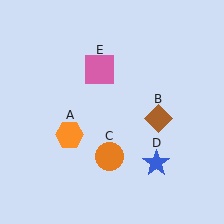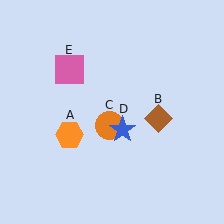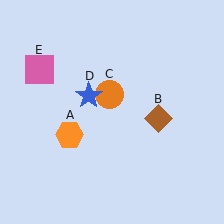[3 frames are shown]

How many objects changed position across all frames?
3 objects changed position: orange circle (object C), blue star (object D), pink square (object E).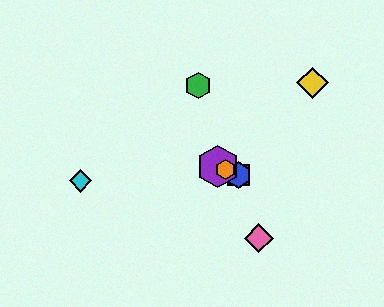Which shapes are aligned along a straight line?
The red square, the blue hexagon, the purple hexagon, the orange hexagon are aligned along a straight line.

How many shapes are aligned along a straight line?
4 shapes (the red square, the blue hexagon, the purple hexagon, the orange hexagon) are aligned along a straight line.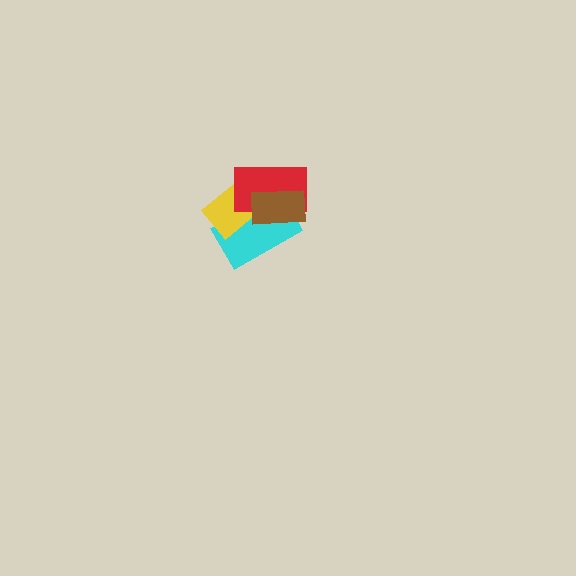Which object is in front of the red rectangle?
The brown rectangle is in front of the red rectangle.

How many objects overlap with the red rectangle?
3 objects overlap with the red rectangle.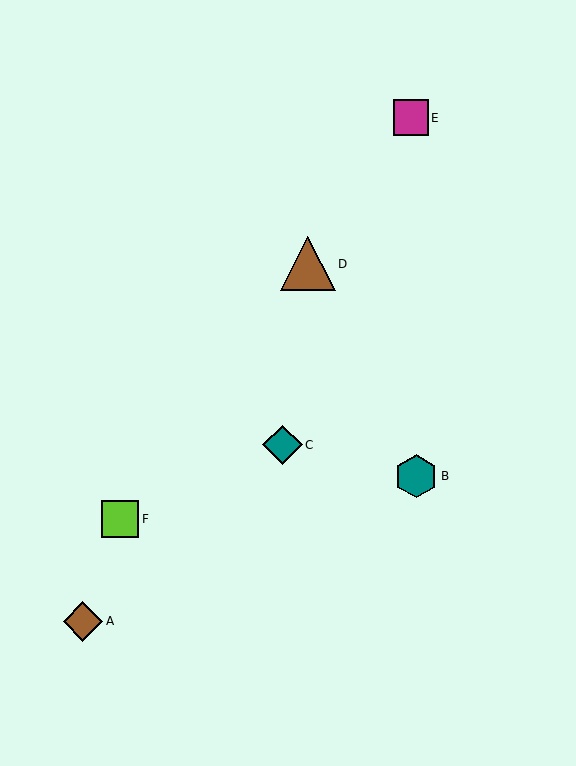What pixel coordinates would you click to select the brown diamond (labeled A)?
Click at (83, 621) to select the brown diamond A.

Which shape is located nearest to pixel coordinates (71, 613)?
The brown diamond (labeled A) at (83, 621) is nearest to that location.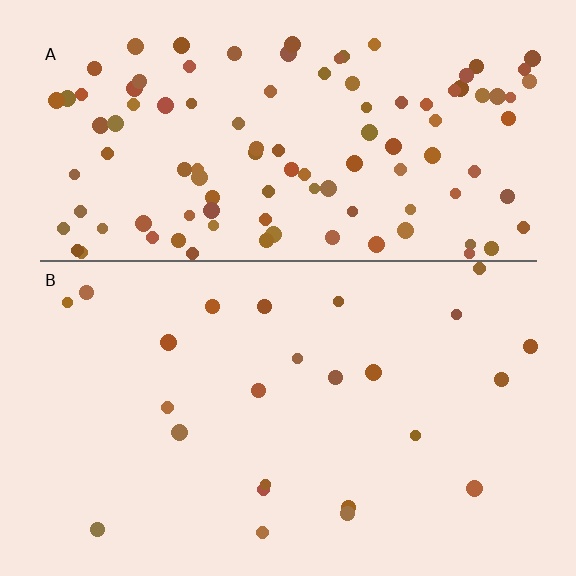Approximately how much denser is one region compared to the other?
Approximately 4.4× — region A over region B.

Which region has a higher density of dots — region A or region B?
A (the top).